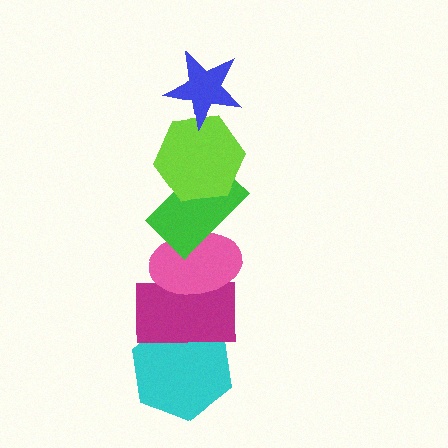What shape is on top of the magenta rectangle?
The pink ellipse is on top of the magenta rectangle.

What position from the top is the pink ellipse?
The pink ellipse is 4th from the top.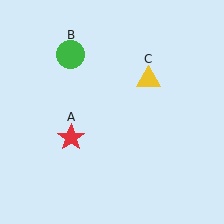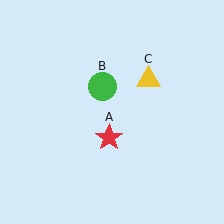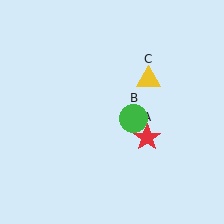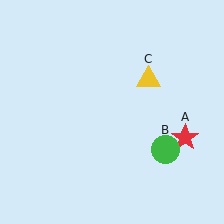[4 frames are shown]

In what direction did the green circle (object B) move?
The green circle (object B) moved down and to the right.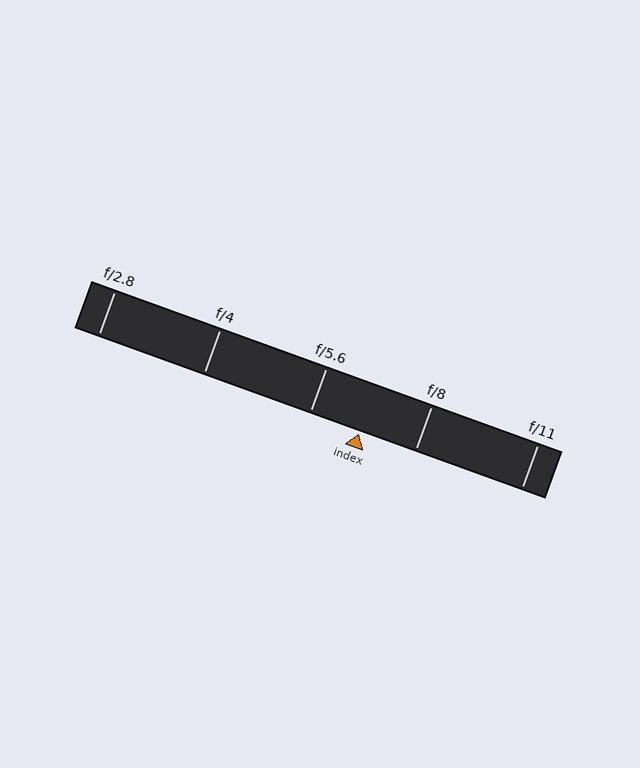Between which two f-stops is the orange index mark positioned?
The index mark is between f/5.6 and f/8.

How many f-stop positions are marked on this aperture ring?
There are 5 f-stop positions marked.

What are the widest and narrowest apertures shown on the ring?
The widest aperture shown is f/2.8 and the narrowest is f/11.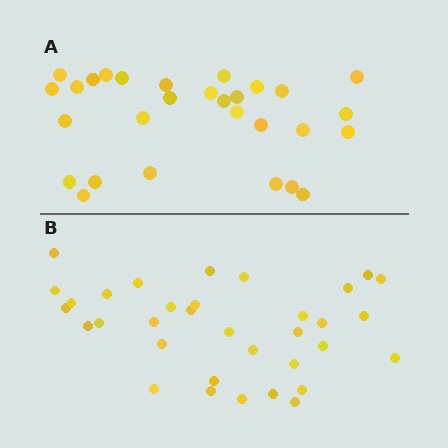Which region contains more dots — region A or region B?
Region B (the bottom region) has more dots.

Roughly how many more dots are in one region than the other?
Region B has about 5 more dots than region A.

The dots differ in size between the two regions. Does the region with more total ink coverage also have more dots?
No. Region A has more total ink coverage because its dots are larger, but region B actually contains more individual dots. Total area can be misleading — the number of items is what matters here.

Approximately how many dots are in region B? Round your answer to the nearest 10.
About 30 dots. (The exact count is 34, which rounds to 30.)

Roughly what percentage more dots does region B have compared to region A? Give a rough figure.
About 15% more.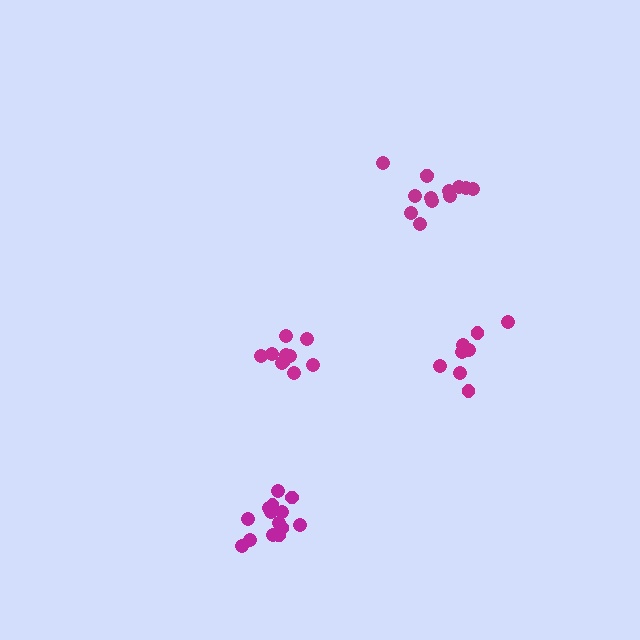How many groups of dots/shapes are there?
There are 4 groups.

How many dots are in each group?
Group 1: 14 dots, Group 2: 13 dots, Group 3: 8 dots, Group 4: 10 dots (45 total).